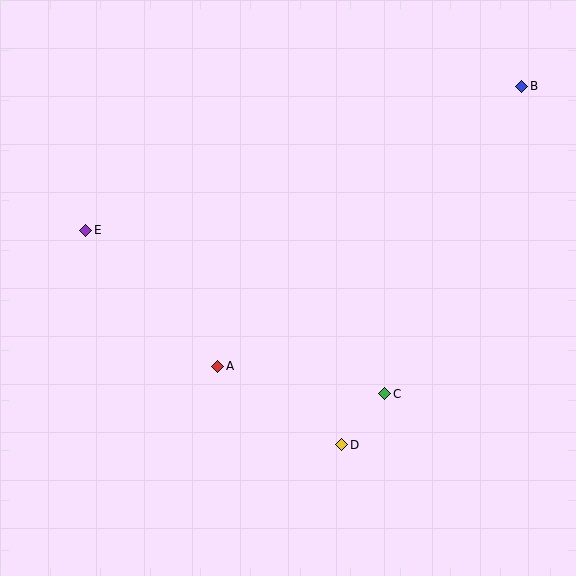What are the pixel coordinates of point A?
Point A is at (218, 366).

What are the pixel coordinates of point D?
Point D is at (342, 445).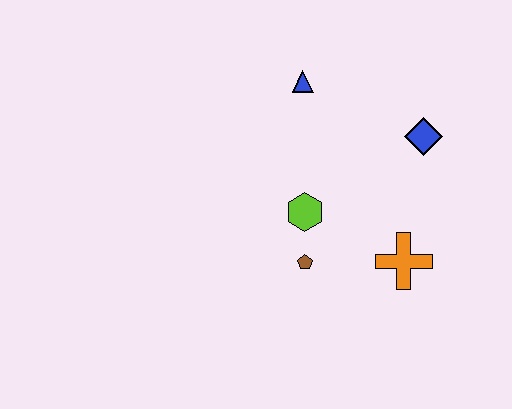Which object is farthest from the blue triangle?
The orange cross is farthest from the blue triangle.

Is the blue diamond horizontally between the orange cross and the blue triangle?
No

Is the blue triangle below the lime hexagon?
No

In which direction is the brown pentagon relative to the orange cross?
The brown pentagon is to the left of the orange cross.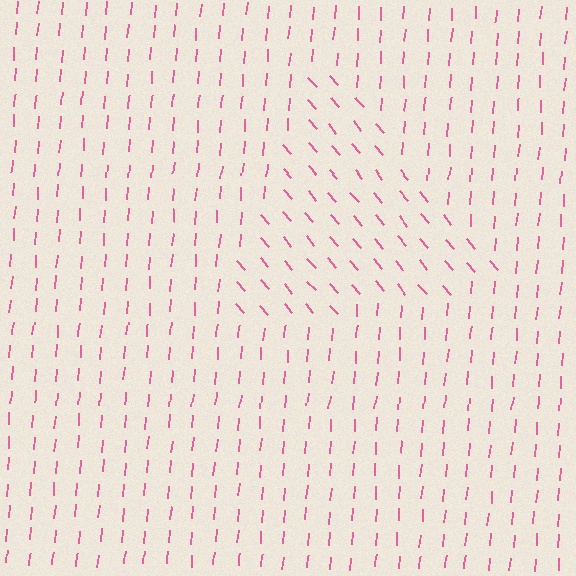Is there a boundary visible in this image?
Yes, there is a texture boundary formed by a change in line orientation.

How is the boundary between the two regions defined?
The boundary is defined purely by a change in line orientation (approximately 45 degrees difference). All lines are the same color and thickness.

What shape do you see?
I see a triangle.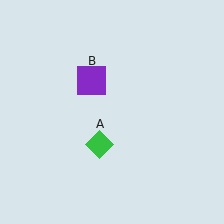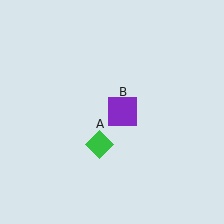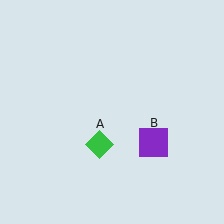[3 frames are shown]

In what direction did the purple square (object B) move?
The purple square (object B) moved down and to the right.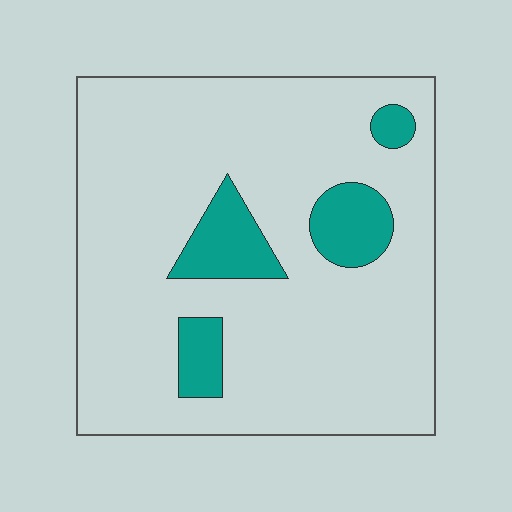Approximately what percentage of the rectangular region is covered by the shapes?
Approximately 15%.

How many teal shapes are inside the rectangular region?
4.